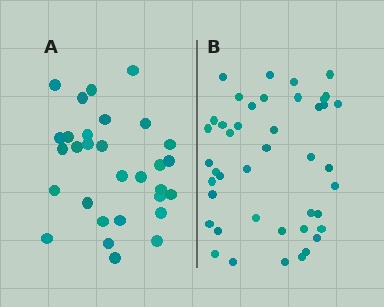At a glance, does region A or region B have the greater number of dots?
Region B (the right region) has more dots.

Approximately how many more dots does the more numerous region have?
Region B has approximately 15 more dots than region A.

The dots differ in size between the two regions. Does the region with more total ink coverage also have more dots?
No. Region A has more total ink coverage because its dots are larger, but region B actually contains more individual dots. Total area can be misleading — the number of items is what matters here.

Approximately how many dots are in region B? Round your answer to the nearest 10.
About 40 dots. (The exact count is 43, which rounds to 40.)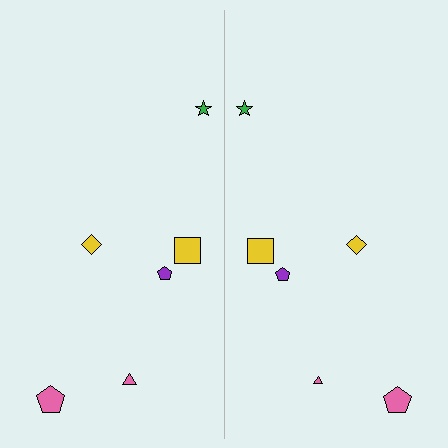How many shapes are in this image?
There are 12 shapes in this image.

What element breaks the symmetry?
The pink triangle on the right side has a different size than its mirror counterpart.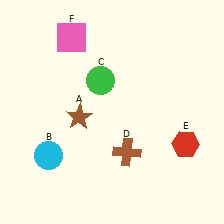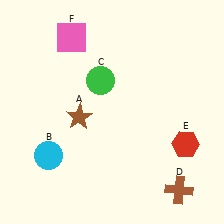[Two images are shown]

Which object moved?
The brown cross (D) moved right.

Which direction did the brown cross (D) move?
The brown cross (D) moved right.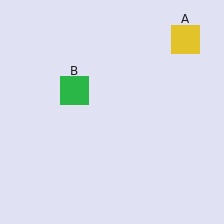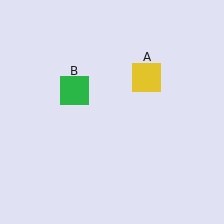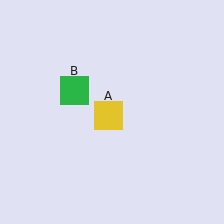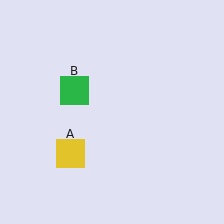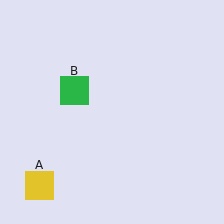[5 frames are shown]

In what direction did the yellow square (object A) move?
The yellow square (object A) moved down and to the left.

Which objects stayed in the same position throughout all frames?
Green square (object B) remained stationary.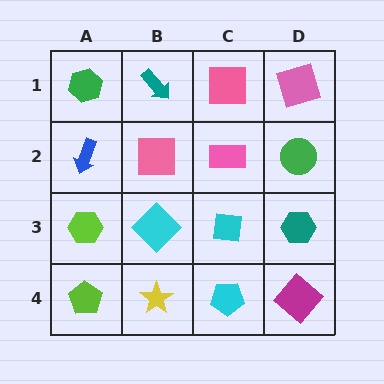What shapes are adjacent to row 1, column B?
A pink square (row 2, column B), a green hexagon (row 1, column A), a pink square (row 1, column C).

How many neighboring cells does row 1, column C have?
3.